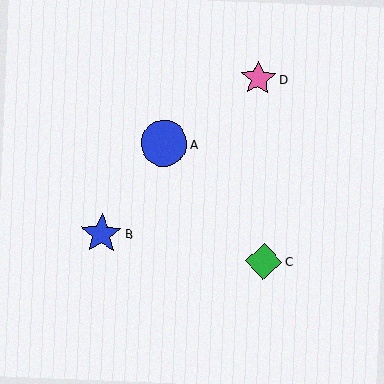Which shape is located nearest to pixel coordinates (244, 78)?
The pink star (labeled D) at (258, 78) is nearest to that location.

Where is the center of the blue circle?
The center of the blue circle is at (164, 143).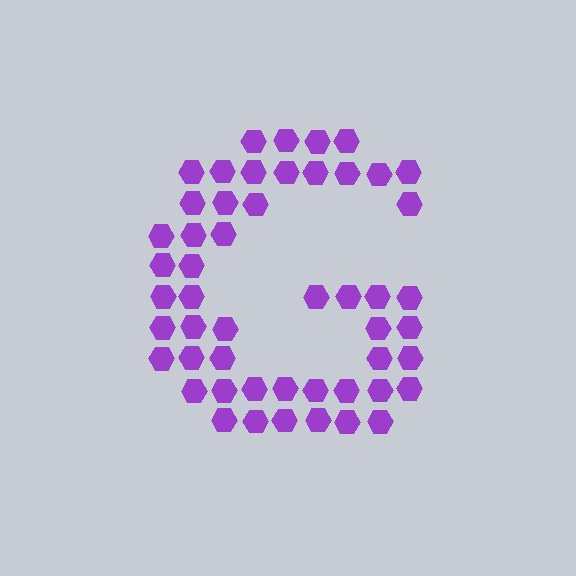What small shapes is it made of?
It is made of small hexagons.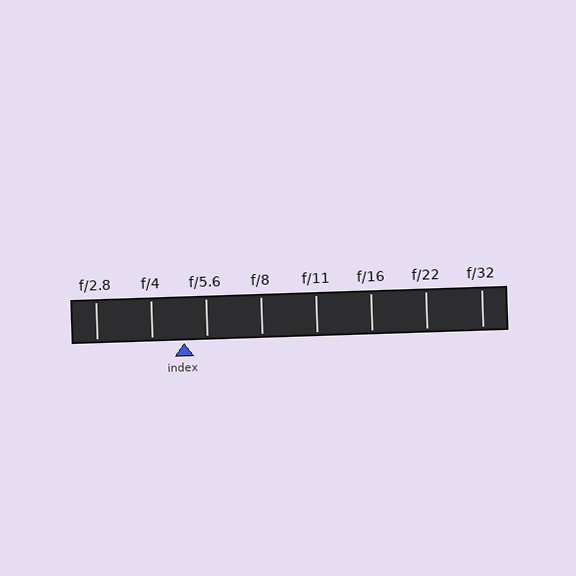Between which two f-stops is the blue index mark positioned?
The index mark is between f/4 and f/5.6.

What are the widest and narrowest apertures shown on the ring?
The widest aperture shown is f/2.8 and the narrowest is f/32.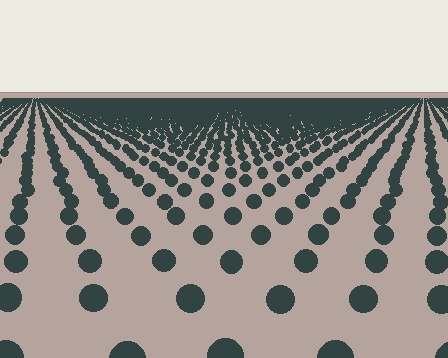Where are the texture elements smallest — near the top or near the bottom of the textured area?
Near the top.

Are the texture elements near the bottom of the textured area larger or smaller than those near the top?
Larger. Near the bottom, elements are closer to the viewer and appear at a bigger on-screen size.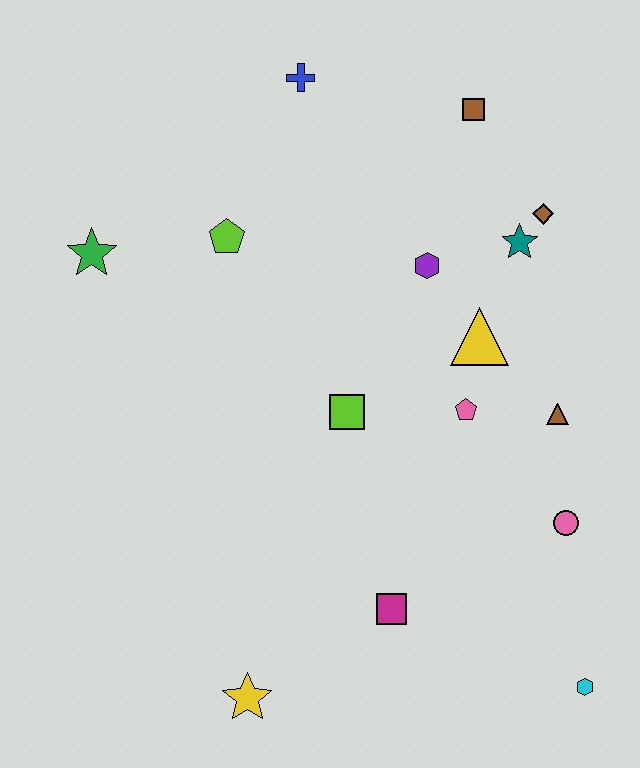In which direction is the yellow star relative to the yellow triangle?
The yellow star is below the yellow triangle.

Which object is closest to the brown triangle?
The pink pentagon is closest to the brown triangle.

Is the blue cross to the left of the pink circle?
Yes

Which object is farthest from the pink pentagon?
The green star is farthest from the pink pentagon.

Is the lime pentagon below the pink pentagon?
No